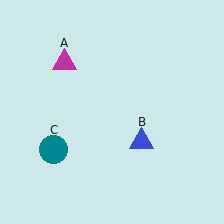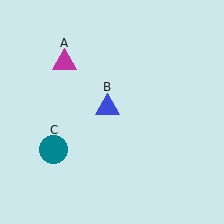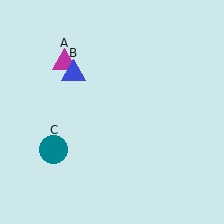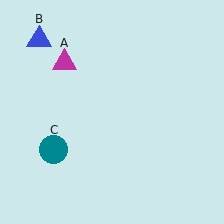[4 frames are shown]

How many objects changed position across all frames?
1 object changed position: blue triangle (object B).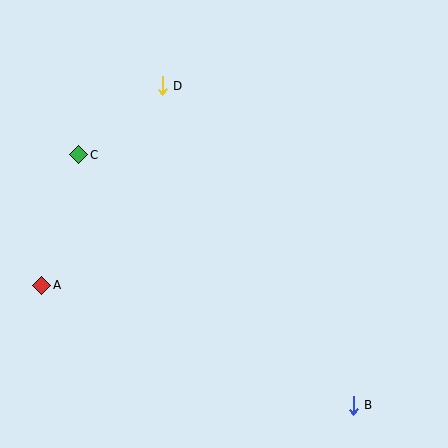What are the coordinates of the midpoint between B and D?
The midpoint between B and D is at (258, 246).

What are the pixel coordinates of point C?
Point C is at (79, 155).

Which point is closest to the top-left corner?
Point C is closest to the top-left corner.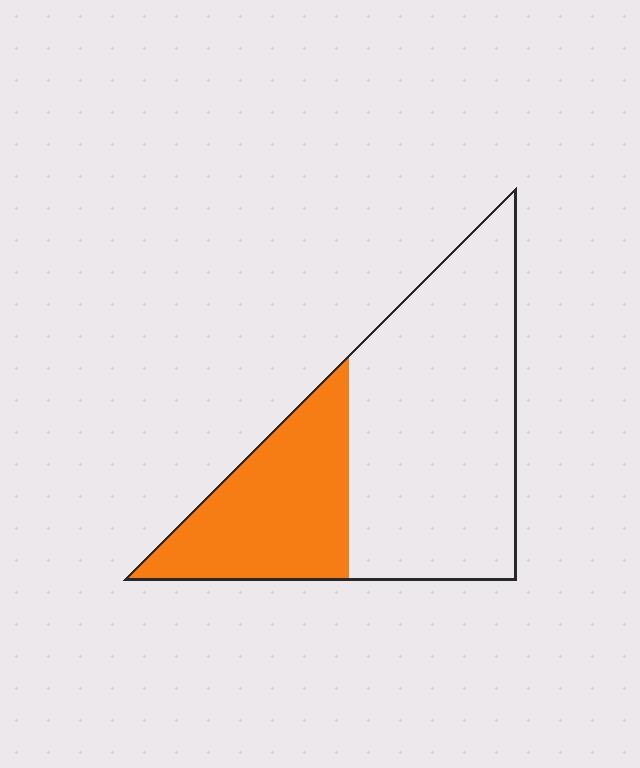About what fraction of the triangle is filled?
About one third (1/3).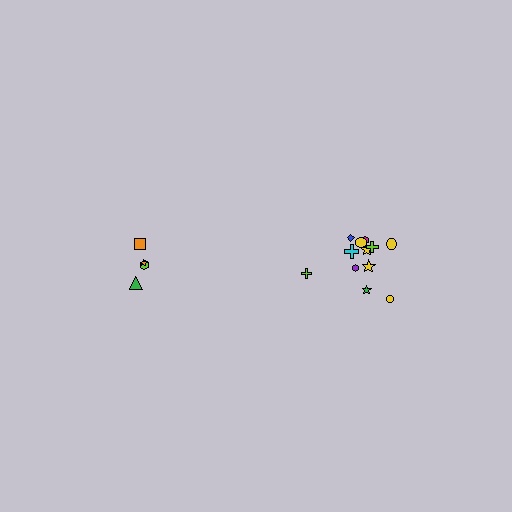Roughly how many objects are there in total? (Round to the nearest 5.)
Roughly 15 objects in total.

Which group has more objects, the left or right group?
The right group.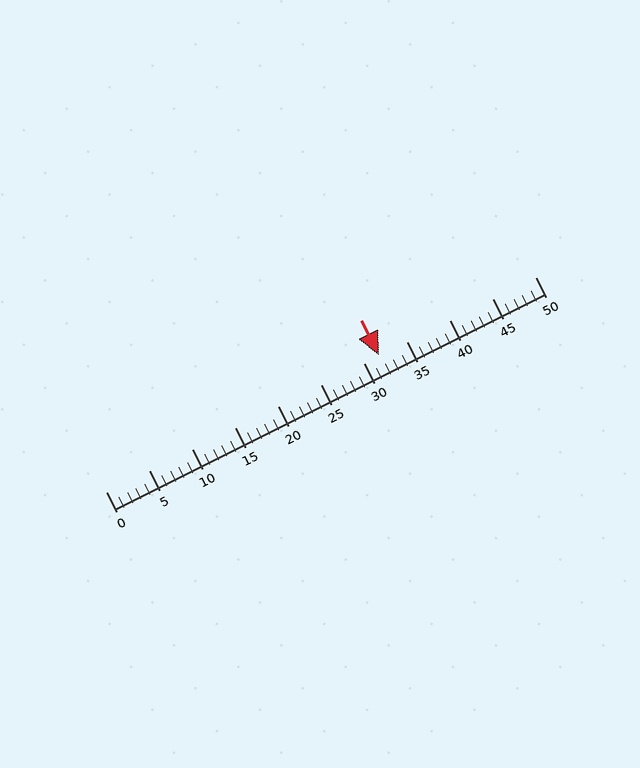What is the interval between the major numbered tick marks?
The major tick marks are spaced 5 units apart.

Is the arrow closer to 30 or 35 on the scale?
The arrow is closer to 30.